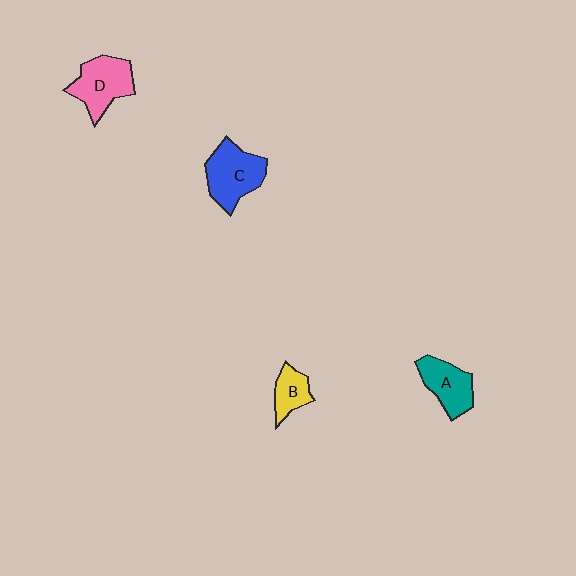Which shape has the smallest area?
Shape B (yellow).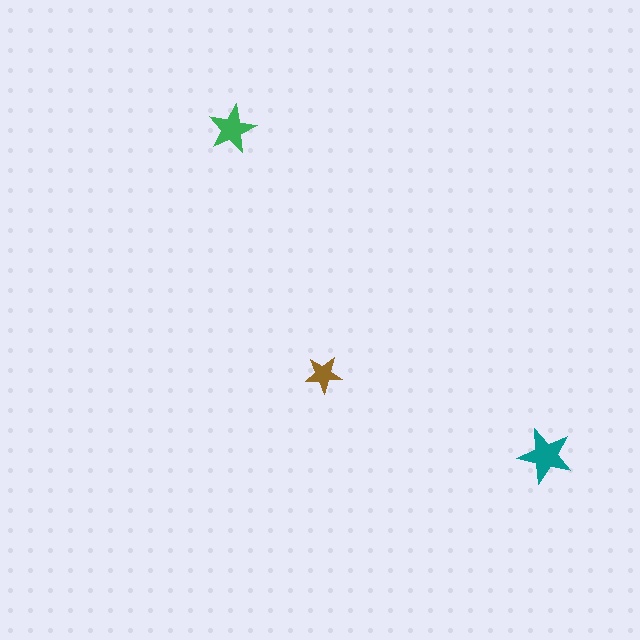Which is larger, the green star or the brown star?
The green one.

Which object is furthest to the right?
The teal star is rightmost.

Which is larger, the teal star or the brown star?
The teal one.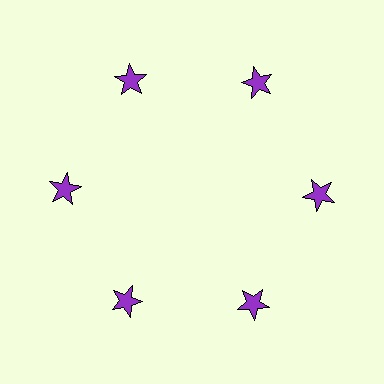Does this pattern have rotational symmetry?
Yes, this pattern has 6-fold rotational symmetry. It looks the same after rotating 60 degrees around the center.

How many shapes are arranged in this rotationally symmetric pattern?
There are 6 shapes, arranged in 6 groups of 1.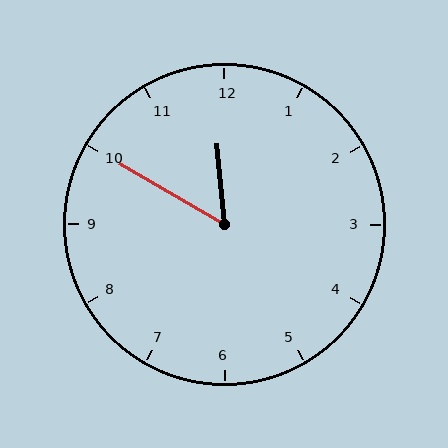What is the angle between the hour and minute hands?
Approximately 55 degrees.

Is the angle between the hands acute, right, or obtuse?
It is acute.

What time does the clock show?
11:50.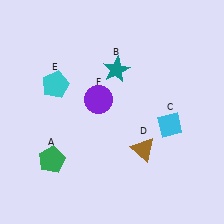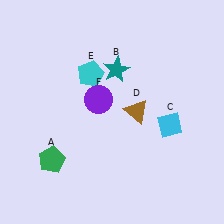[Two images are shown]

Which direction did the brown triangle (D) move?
The brown triangle (D) moved up.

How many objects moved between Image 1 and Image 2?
2 objects moved between the two images.